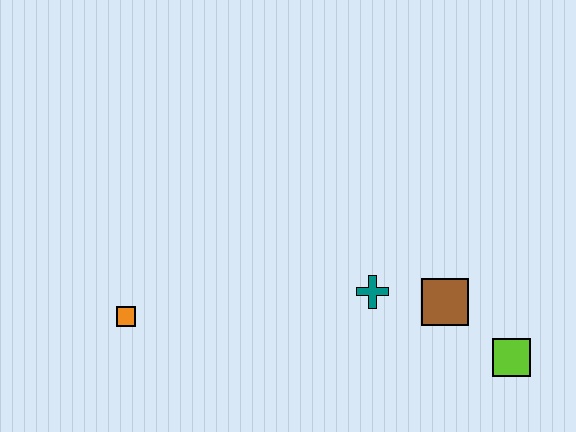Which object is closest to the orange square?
The teal cross is closest to the orange square.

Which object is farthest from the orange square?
The lime square is farthest from the orange square.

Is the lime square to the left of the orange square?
No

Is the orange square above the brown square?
No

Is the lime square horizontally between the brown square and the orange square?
No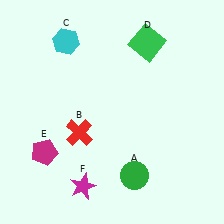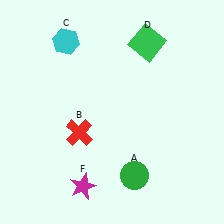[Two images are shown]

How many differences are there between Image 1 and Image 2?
There is 1 difference between the two images.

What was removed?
The magenta pentagon (E) was removed in Image 2.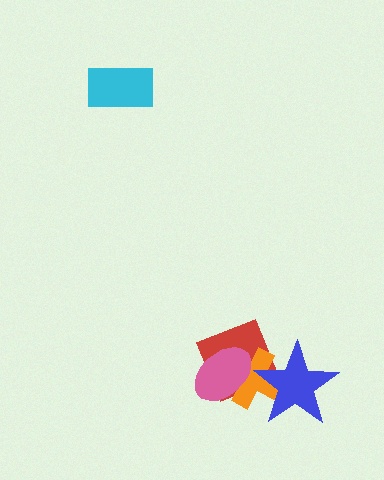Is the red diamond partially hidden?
Yes, it is partially covered by another shape.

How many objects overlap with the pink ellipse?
2 objects overlap with the pink ellipse.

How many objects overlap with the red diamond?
3 objects overlap with the red diamond.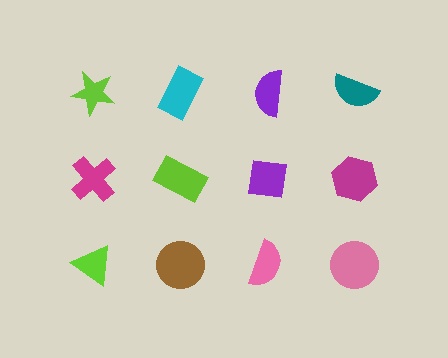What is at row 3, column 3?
A pink semicircle.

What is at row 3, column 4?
A pink circle.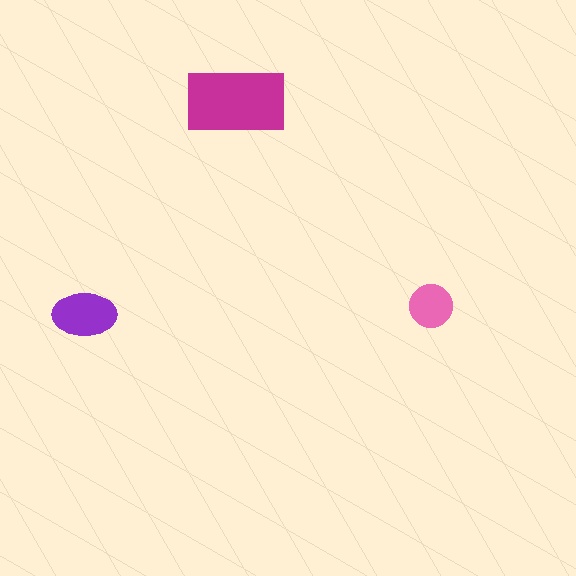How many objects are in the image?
There are 3 objects in the image.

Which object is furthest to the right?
The pink circle is rightmost.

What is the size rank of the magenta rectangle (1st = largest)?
1st.